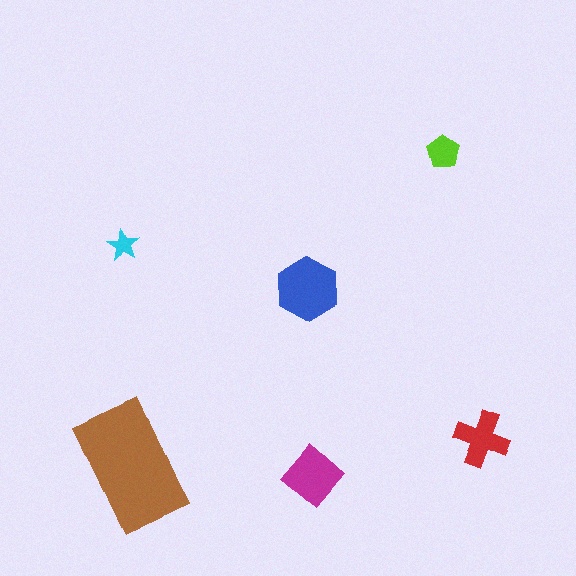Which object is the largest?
The brown rectangle.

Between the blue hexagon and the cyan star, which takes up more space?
The blue hexagon.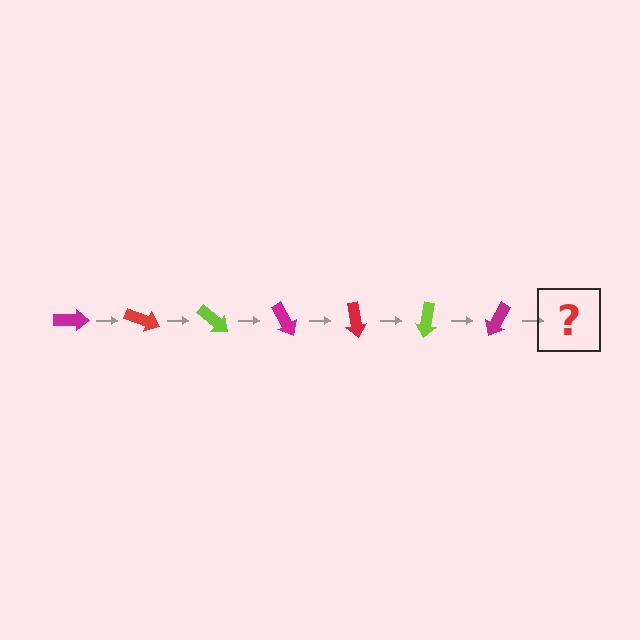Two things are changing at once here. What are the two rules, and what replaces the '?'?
The two rules are that it rotates 20 degrees each step and the color cycles through magenta, red, and lime. The '?' should be a red arrow, rotated 140 degrees from the start.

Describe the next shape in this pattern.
It should be a red arrow, rotated 140 degrees from the start.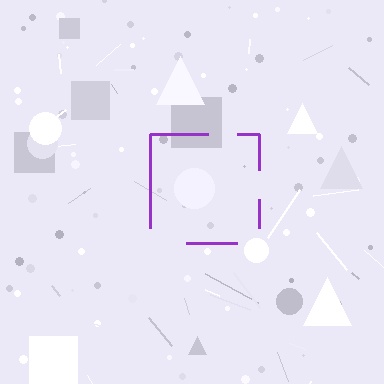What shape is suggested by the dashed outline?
The dashed outline suggests a square.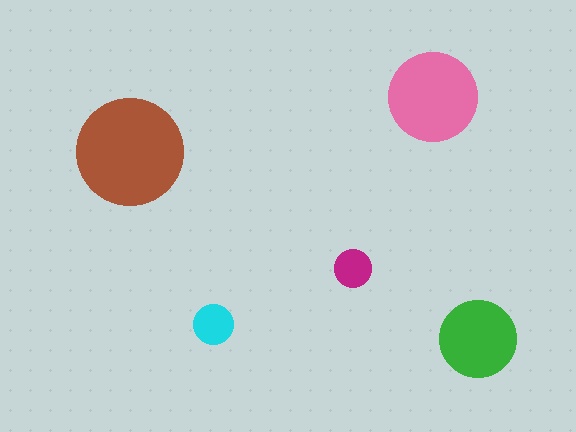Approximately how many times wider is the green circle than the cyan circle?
About 2 times wider.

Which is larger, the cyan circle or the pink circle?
The pink one.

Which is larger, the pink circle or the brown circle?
The brown one.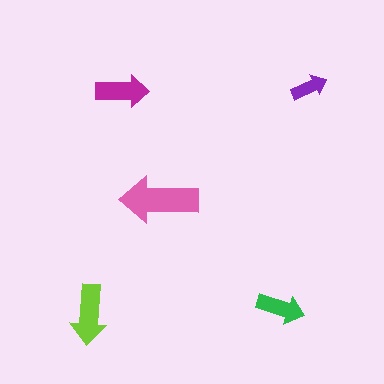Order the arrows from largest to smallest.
the pink one, the lime one, the magenta one, the green one, the purple one.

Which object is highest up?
The purple arrow is topmost.